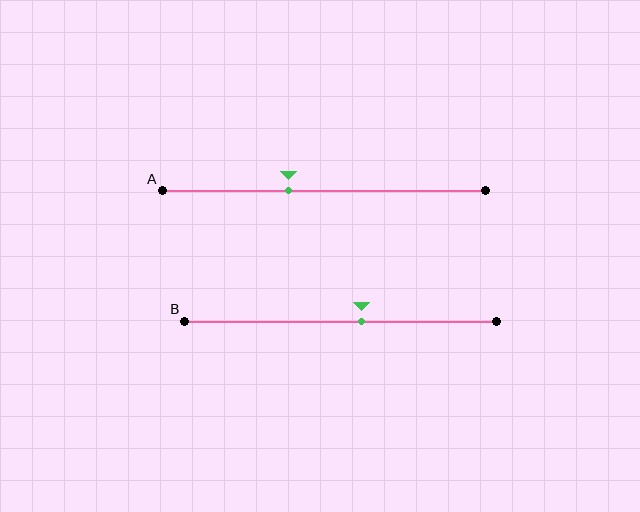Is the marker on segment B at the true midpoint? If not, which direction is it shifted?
No, the marker on segment B is shifted to the right by about 7% of the segment length.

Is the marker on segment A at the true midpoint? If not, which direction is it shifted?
No, the marker on segment A is shifted to the left by about 11% of the segment length.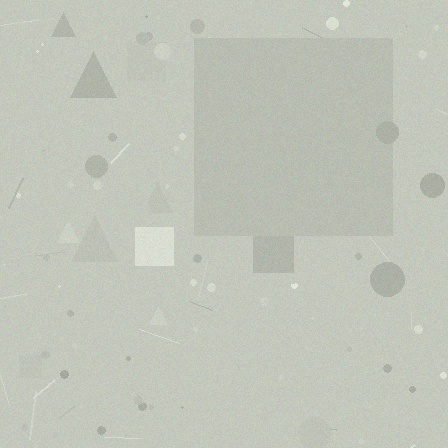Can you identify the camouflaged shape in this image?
The camouflaged shape is a square.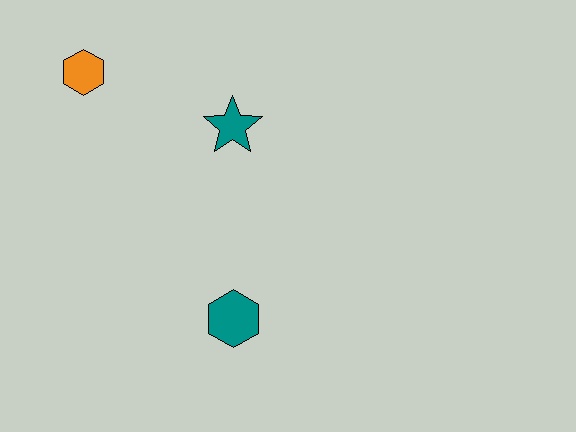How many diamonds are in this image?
There are no diamonds.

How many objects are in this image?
There are 3 objects.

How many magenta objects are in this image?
There are no magenta objects.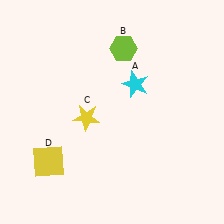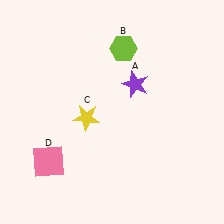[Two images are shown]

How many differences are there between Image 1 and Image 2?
There are 2 differences between the two images.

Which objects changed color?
A changed from cyan to purple. D changed from yellow to pink.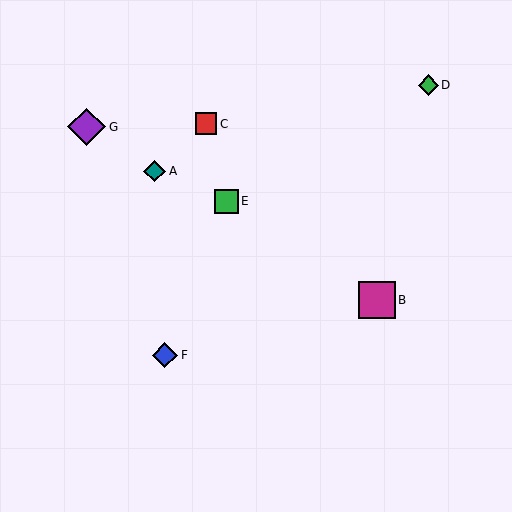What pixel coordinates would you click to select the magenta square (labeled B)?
Click at (377, 300) to select the magenta square B.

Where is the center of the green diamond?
The center of the green diamond is at (428, 85).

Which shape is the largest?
The purple diamond (labeled G) is the largest.